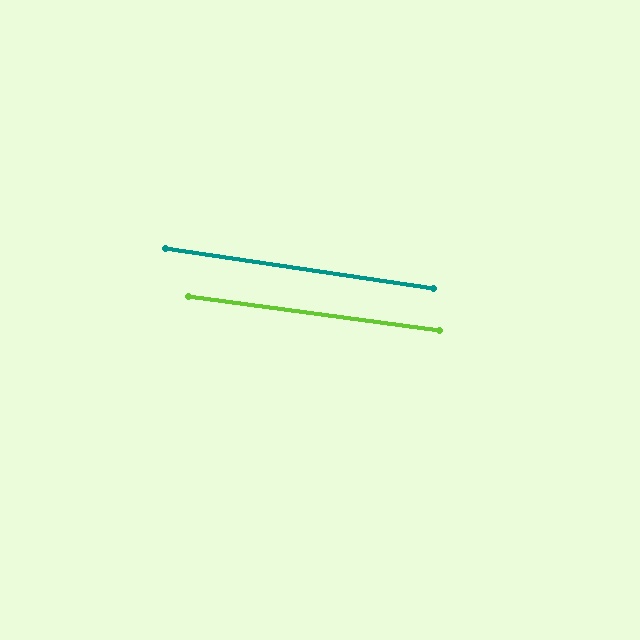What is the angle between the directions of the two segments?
Approximately 1 degree.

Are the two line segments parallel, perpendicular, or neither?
Parallel — their directions differ by only 0.7°.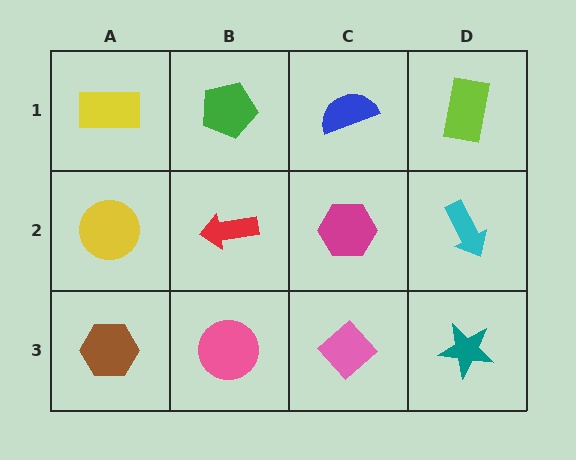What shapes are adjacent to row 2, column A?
A yellow rectangle (row 1, column A), a brown hexagon (row 3, column A), a red arrow (row 2, column B).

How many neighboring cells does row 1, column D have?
2.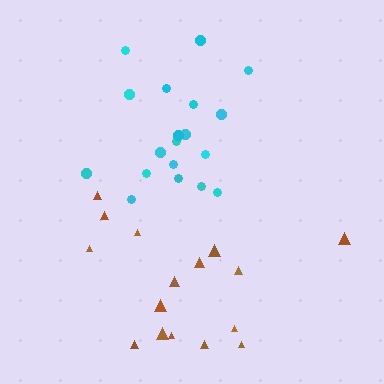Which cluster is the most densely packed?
Cyan.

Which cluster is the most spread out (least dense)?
Brown.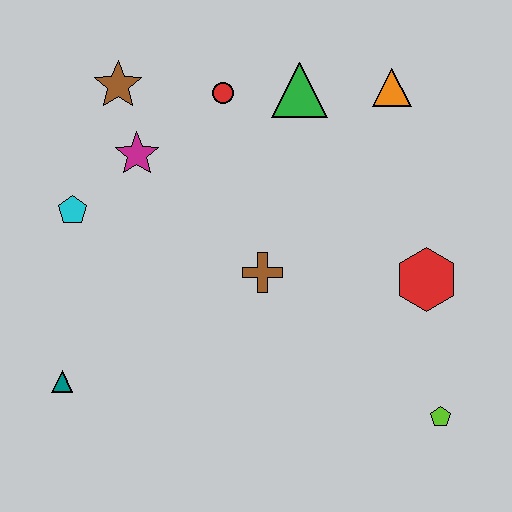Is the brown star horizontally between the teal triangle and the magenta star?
Yes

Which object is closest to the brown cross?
The red hexagon is closest to the brown cross.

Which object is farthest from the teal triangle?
The orange triangle is farthest from the teal triangle.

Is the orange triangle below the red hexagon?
No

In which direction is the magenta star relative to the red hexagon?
The magenta star is to the left of the red hexagon.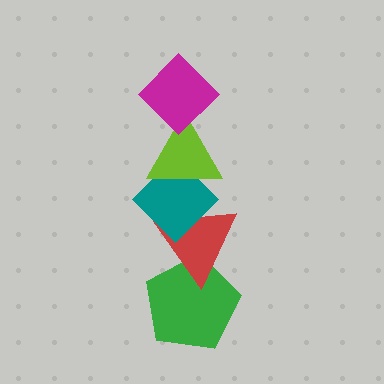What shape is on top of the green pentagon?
The red triangle is on top of the green pentagon.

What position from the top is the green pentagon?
The green pentagon is 5th from the top.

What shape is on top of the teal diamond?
The lime triangle is on top of the teal diamond.